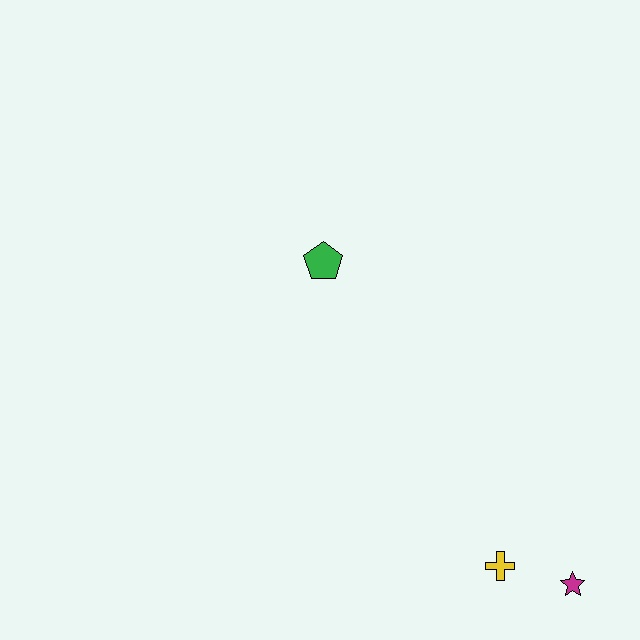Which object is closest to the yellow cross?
The magenta star is closest to the yellow cross.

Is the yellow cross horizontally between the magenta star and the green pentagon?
Yes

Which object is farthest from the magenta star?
The green pentagon is farthest from the magenta star.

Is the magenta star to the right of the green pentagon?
Yes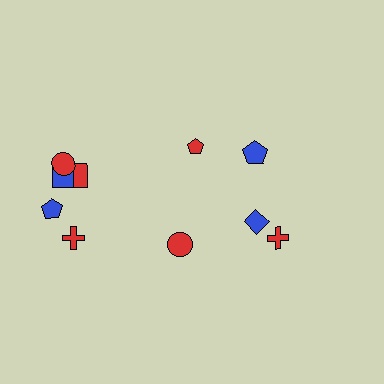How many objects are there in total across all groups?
There are 10 objects.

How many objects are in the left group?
There are 6 objects.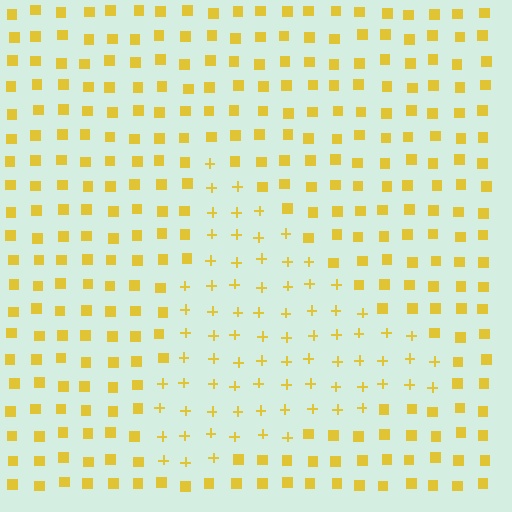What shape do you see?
I see a triangle.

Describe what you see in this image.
The image is filled with small yellow elements arranged in a uniform grid. A triangle-shaped region contains plus signs, while the surrounding area contains squares. The boundary is defined purely by the change in element shape.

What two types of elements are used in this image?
The image uses plus signs inside the triangle region and squares outside it.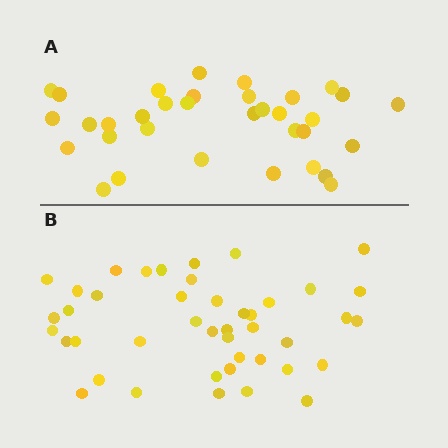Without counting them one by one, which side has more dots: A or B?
Region B (the bottom region) has more dots.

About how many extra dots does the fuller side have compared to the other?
Region B has roughly 8 or so more dots than region A.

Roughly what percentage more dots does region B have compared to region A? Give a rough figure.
About 25% more.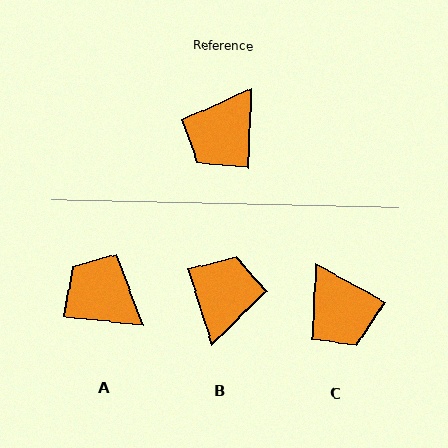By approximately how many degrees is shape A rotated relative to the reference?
Approximately 94 degrees clockwise.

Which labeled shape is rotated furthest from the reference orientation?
B, about 160 degrees away.